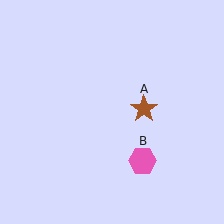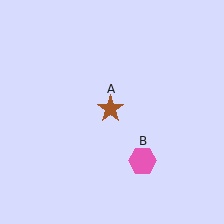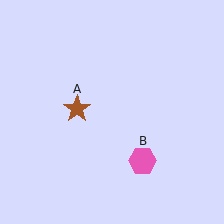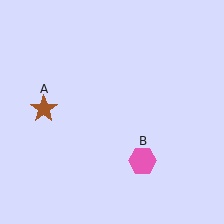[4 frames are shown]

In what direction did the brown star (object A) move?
The brown star (object A) moved left.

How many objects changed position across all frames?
1 object changed position: brown star (object A).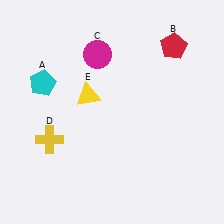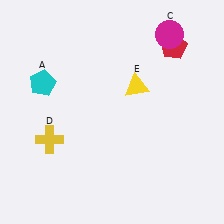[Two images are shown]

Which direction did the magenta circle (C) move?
The magenta circle (C) moved right.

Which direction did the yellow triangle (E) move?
The yellow triangle (E) moved right.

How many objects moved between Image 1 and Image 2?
2 objects moved between the two images.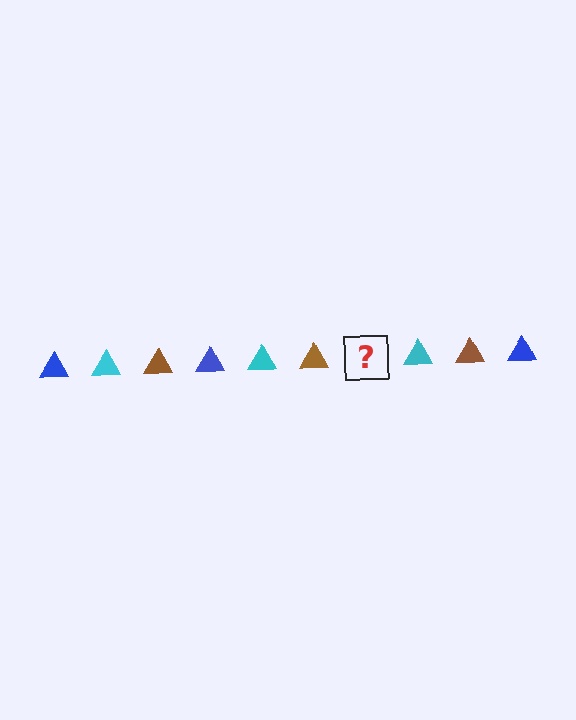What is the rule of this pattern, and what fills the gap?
The rule is that the pattern cycles through blue, cyan, brown triangles. The gap should be filled with a blue triangle.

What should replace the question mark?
The question mark should be replaced with a blue triangle.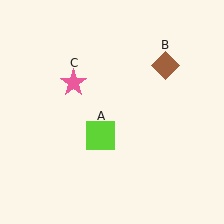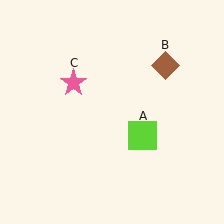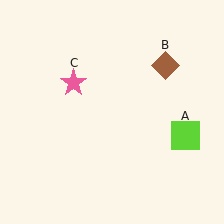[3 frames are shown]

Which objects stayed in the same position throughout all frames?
Brown diamond (object B) and pink star (object C) remained stationary.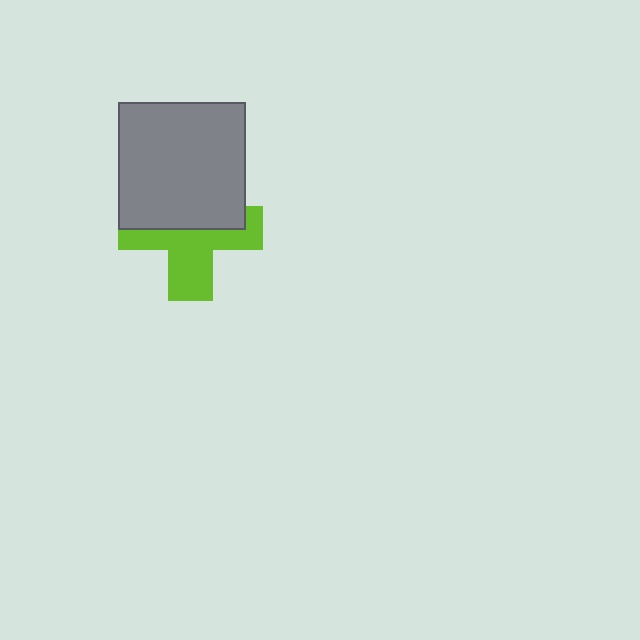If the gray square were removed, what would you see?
You would see the complete lime cross.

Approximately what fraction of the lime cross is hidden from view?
Roughly 48% of the lime cross is hidden behind the gray square.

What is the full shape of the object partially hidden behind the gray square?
The partially hidden object is a lime cross.